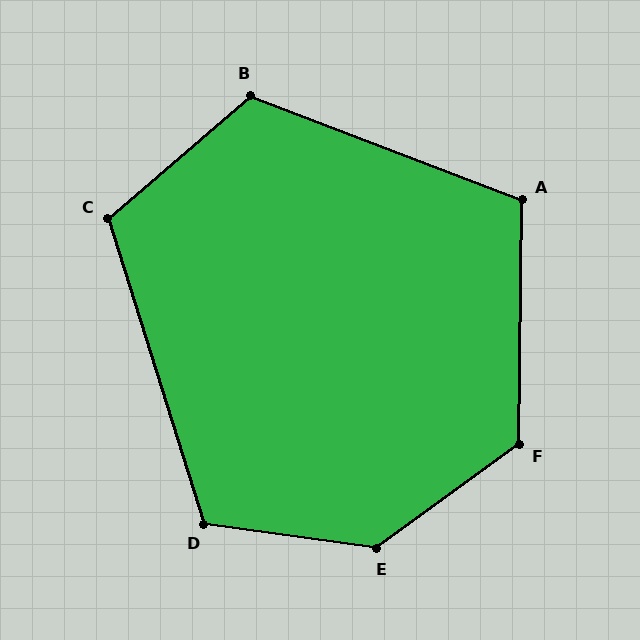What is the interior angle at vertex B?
Approximately 118 degrees (obtuse).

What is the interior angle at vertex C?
Approximately 113 degrees (obtuse).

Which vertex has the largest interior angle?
E, at approximately 136 degrees.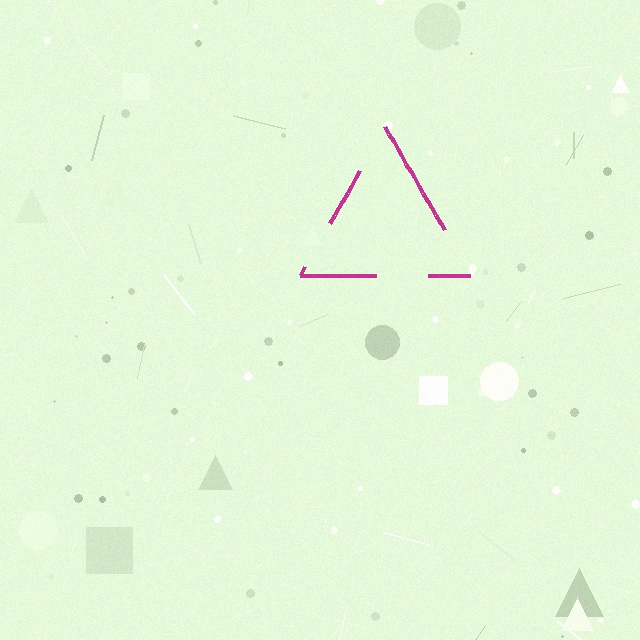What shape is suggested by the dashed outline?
The dashed outline suggests a triangle.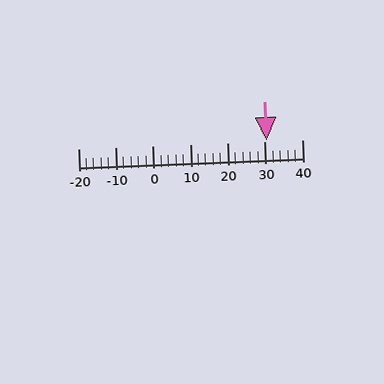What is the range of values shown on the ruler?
The ruler shows values from -20 to 40.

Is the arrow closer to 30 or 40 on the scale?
The arrow is closer to 30.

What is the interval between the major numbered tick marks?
The major tick marks are spaced 10 units apart.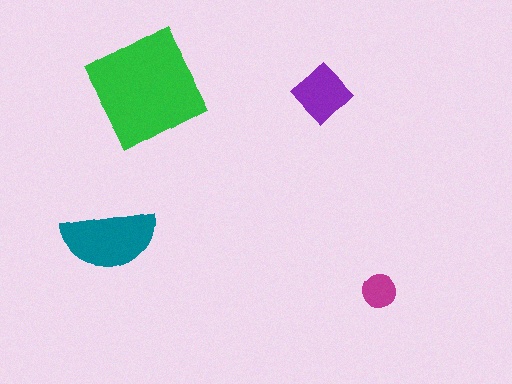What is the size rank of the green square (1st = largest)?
1st.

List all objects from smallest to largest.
The magenta circle, the purple diamond, the teal semicircle, the green square.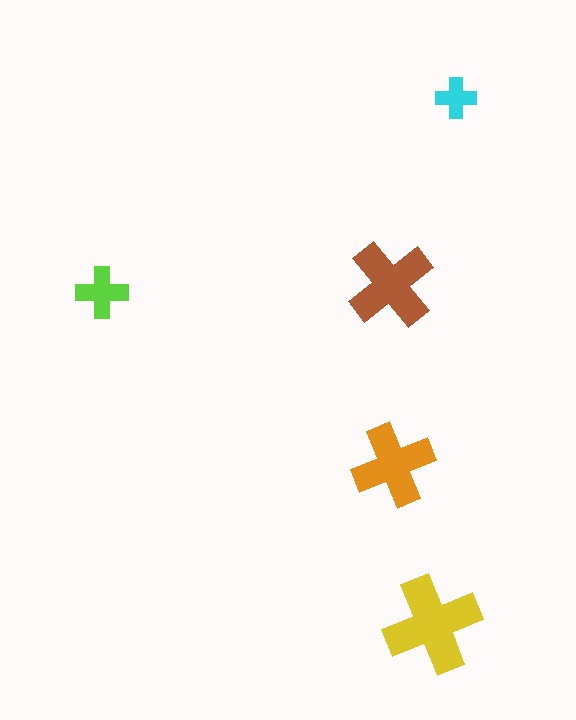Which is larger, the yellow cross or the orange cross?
The yellow one.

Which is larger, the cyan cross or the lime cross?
The lime one.